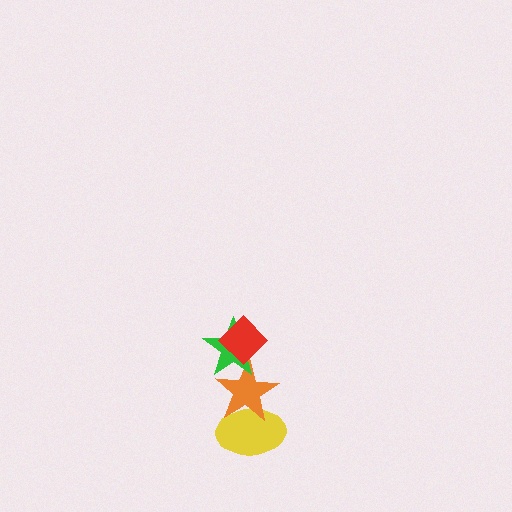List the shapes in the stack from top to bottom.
From top to bottom: the red diamond, the green star, the orange star, the yellow ellipse.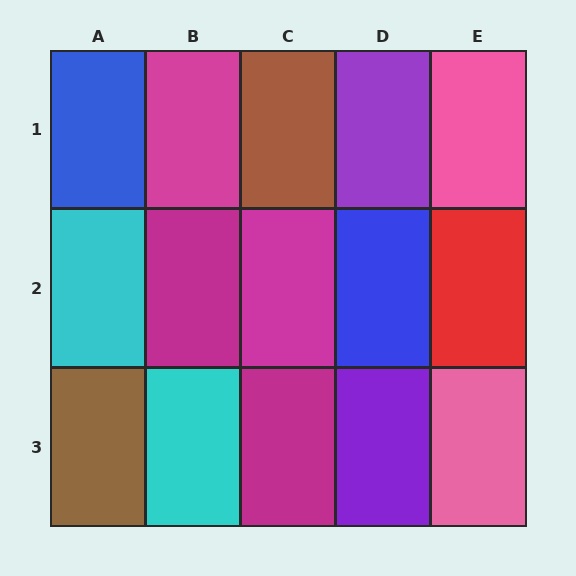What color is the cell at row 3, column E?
Pink.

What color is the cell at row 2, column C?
Magenta.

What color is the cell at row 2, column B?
Magenta.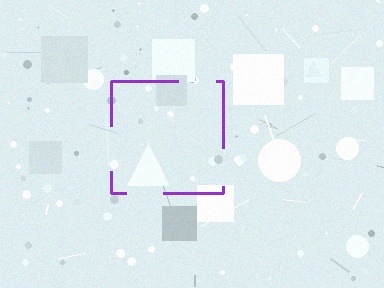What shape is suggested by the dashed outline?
The dashed outline suggests a square.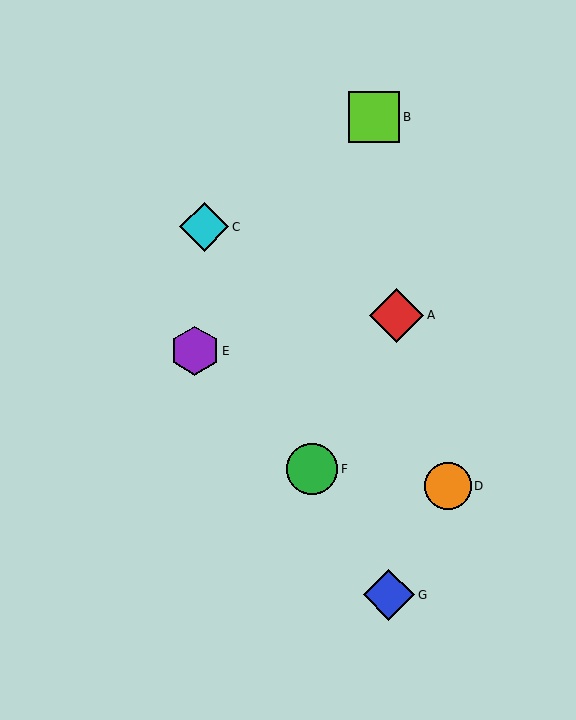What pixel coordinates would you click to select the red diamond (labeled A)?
Click at (397, 315) to select the red diamond A.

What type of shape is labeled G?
Shape G is a blue diamond.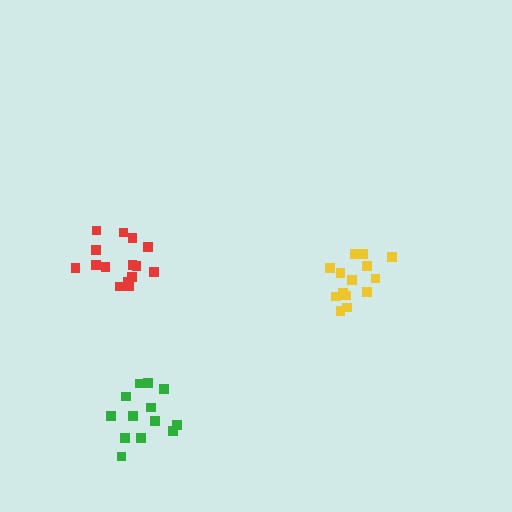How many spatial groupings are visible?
There are 3 spatial groupings.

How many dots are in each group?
Group 1: 14 dots, Group 2: 15 dots, Group 3: 13 dots (42 total).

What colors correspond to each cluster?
The clusters are colored: yellow, red, green.